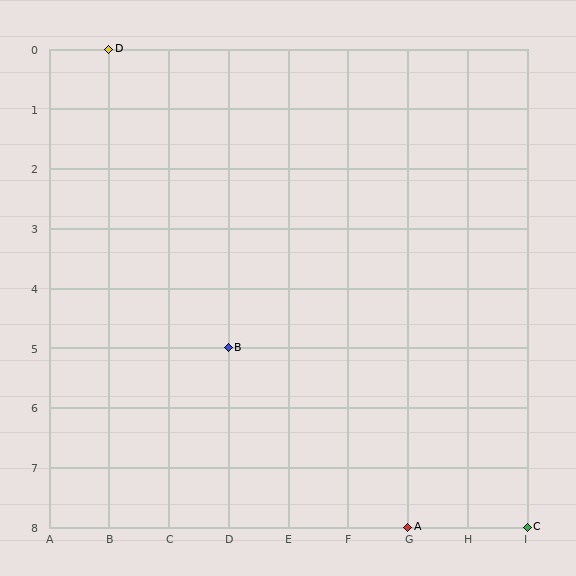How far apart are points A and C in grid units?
Points A and C are 2 columns apart.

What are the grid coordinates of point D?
Point D is at grid coordinates (B, 0).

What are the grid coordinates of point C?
Point C is at grid coordinates (I, 8).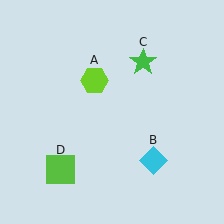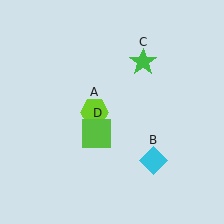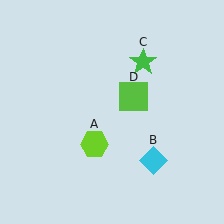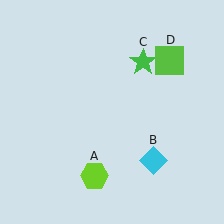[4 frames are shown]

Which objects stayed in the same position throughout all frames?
Cyan diamond (object B) and green star (object C) remained stationary.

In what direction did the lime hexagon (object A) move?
The lime hexagon (object A) moved down.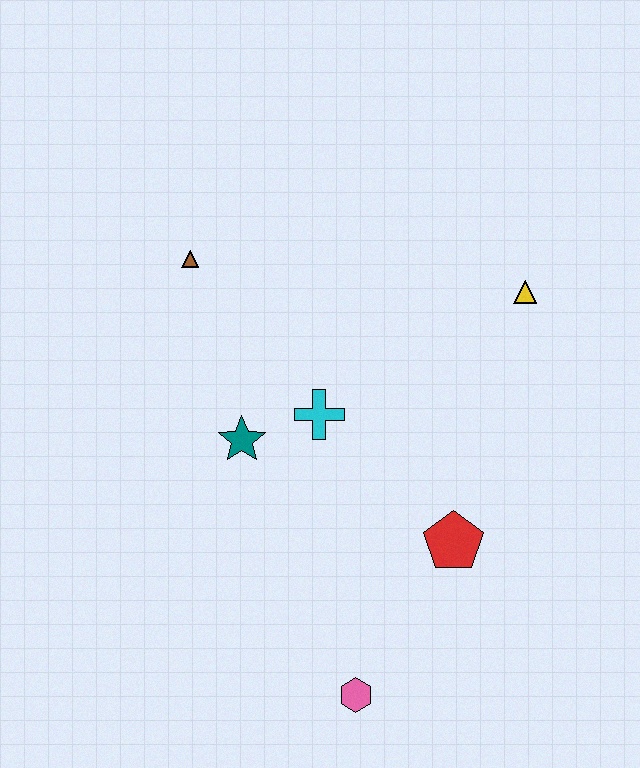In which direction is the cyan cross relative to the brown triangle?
The cyan cross is below the brown triangle.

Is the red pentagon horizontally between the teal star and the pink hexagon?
No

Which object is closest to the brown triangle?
The teal star is closest to the brown triangle.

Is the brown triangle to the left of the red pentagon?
Yes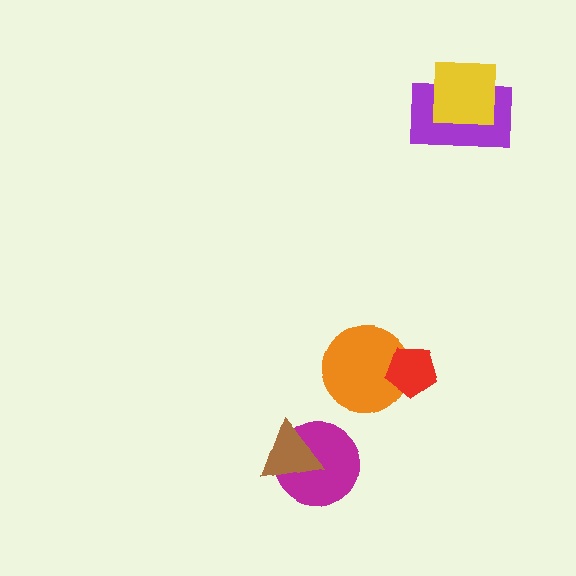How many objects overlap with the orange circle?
1 object overlaps with the orange circle.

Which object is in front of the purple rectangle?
The yellow square is in front of the purple rectangle.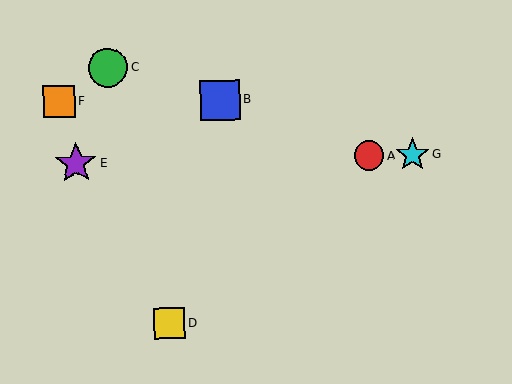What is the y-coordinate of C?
Object C is at y≈68.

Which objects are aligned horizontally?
Objects A, E, G are aligned horizontally.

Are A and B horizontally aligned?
No, A is at y≈156 and B is at y≈100.